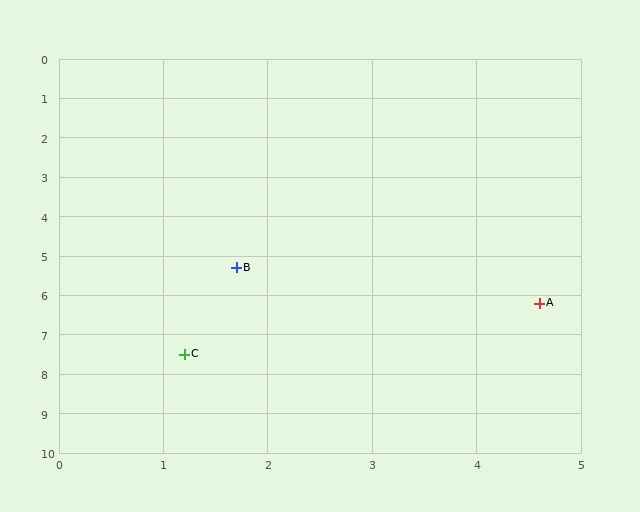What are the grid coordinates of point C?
Point C is at approximately (1.2, 7.5).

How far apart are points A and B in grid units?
Points A and B are about 3.0 grid units apart.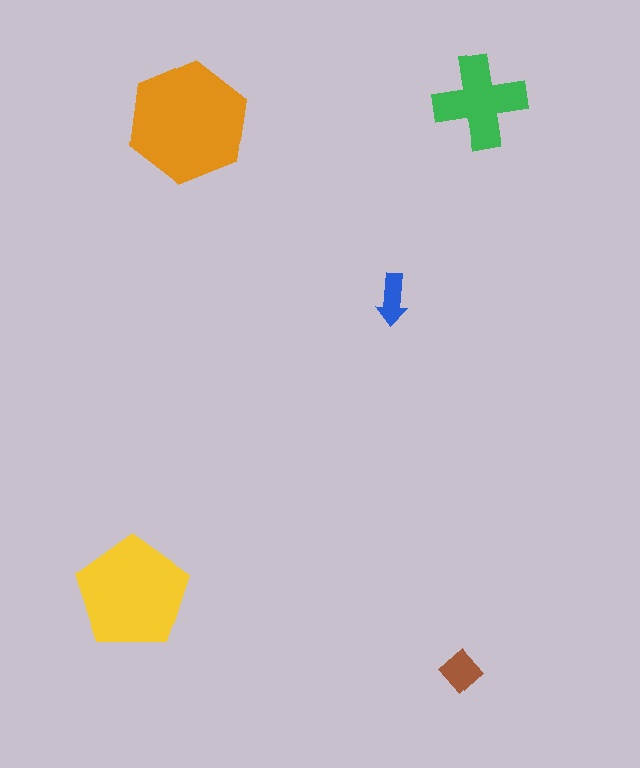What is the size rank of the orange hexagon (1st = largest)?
1st.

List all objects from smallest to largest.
The blue arrow, the brown diamond, the green cross, the yellow pentagon, the orange hexagon.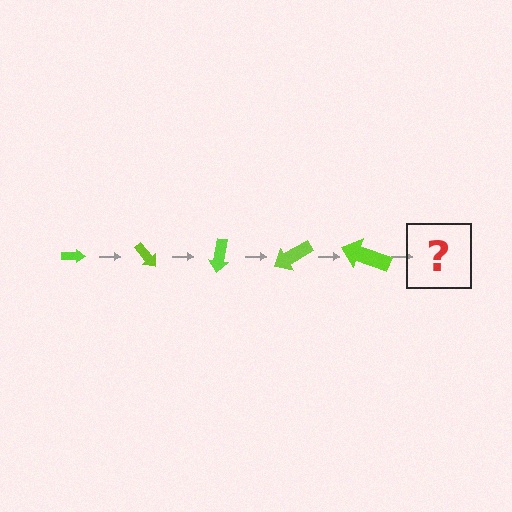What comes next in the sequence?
The next element should be an arrow, larger than the previous one and rotated 250 degrees from the start.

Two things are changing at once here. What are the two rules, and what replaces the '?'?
The two rules are that the arrow grows larger each step and it rotates 50 degrees each step. The '?' should be an arrow, larger than the previous one and rotated 250 degrees from the start.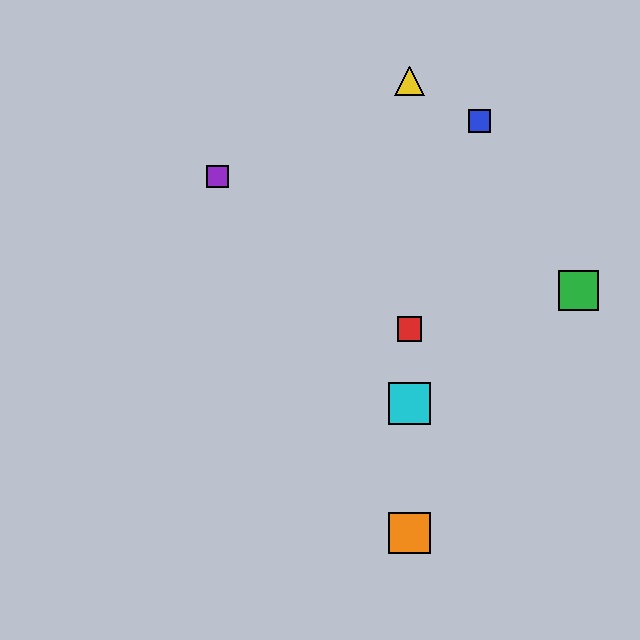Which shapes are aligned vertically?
The red square, the yellow triangle, the orange square, the cyan square are aligned vertically.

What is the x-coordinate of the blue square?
The blue square is at x≈479.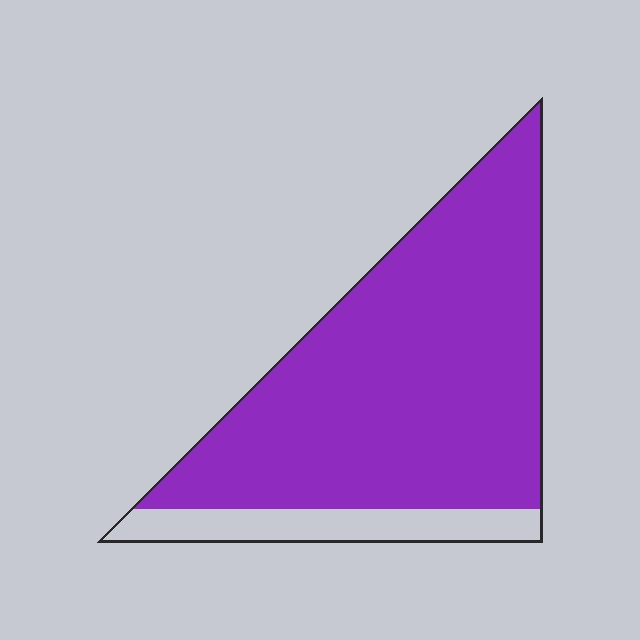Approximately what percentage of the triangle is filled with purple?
Approximately 85%.